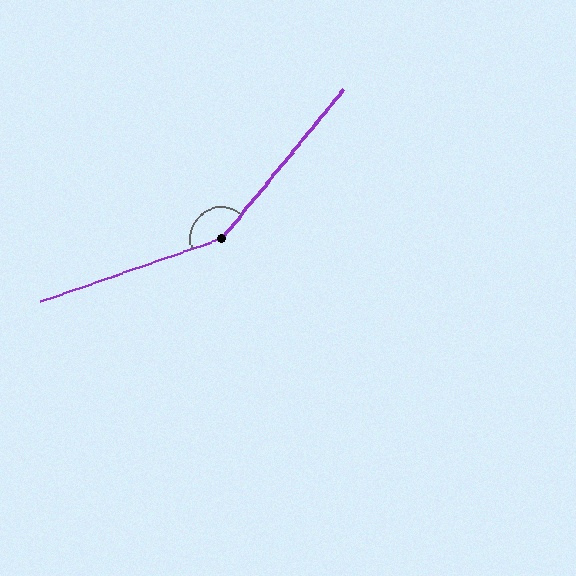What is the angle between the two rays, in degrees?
Approximately 148 degrees.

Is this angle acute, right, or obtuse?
It is obtuse.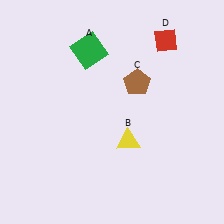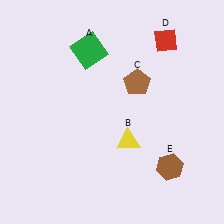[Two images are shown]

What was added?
A brown hexagon (E) was added in Image 2.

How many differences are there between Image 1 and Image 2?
There is 1 difference between the two images.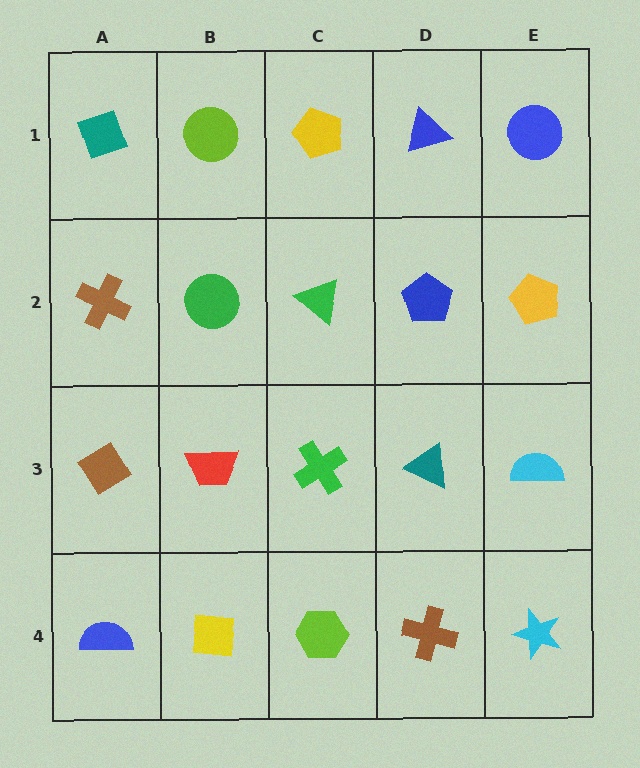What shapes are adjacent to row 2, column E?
A blue circle (row 1, column E), a cyan semicircle (row 3, column E), a blue pentagon (row 2, column D).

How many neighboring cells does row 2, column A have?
3.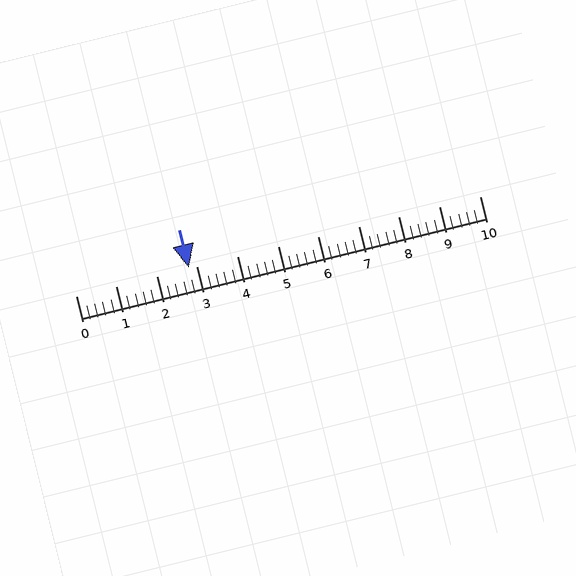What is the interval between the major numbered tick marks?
The major tick marks are spaced 1 units apart.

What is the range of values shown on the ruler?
The ruler shows values from 0 to 10.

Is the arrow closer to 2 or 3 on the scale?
The arrow is closer to 3.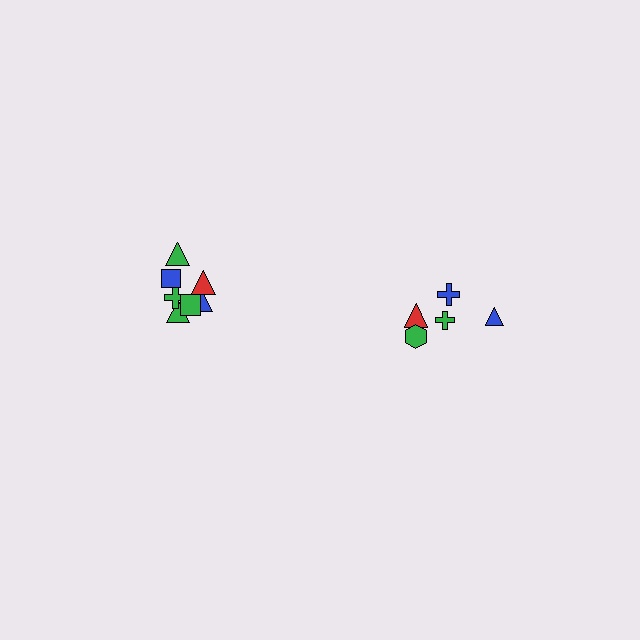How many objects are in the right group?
There are 5 objects.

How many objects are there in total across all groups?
There are 12 objects.